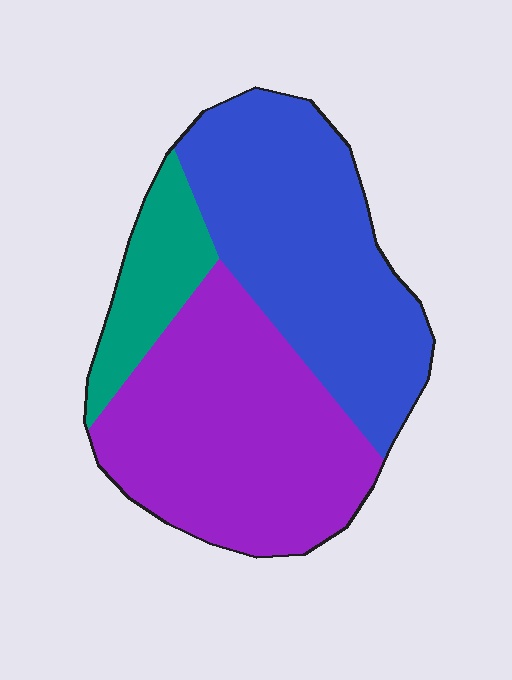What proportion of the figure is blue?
Blue takes up between a third and a half of the figure.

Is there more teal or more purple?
Purple.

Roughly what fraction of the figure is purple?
Purple covers roughly 45% of the figure.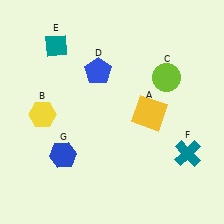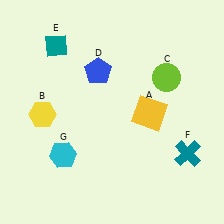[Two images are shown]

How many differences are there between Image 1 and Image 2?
There is 1 difference between the two images.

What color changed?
The hexagon (G) changed from blue in Image 1 to cyan in Image 2.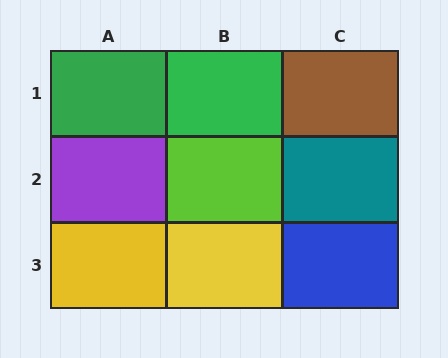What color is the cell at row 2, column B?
Lime.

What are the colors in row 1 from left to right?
Green, green, brown.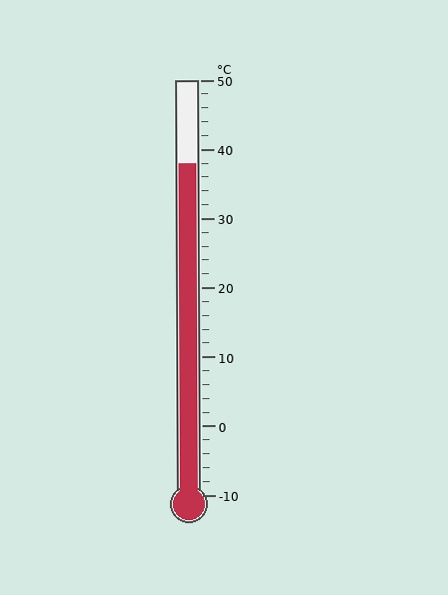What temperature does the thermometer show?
The thermometer shows approximately 38°C.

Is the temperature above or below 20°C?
The temperature is above 20°C.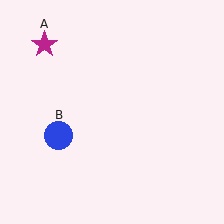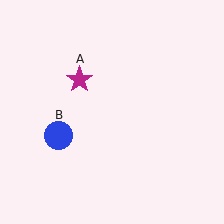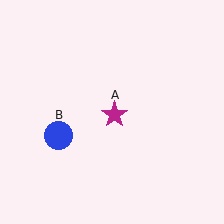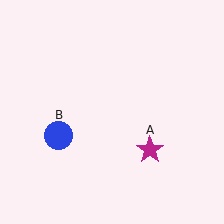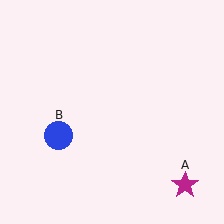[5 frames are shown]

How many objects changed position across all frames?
1 object changed position: magenta star (object A).